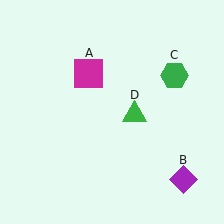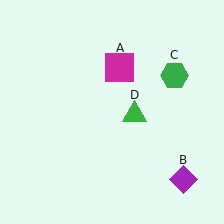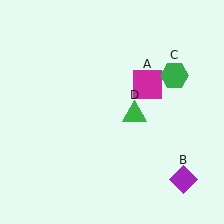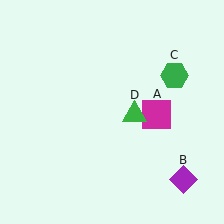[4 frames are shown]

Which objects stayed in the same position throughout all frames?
Purple diamond (object B) and green hexagon (object C) and green triangle (object D) remained stationary.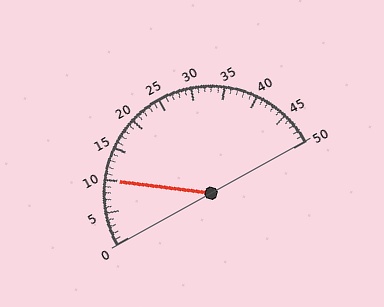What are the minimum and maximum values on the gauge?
The gauge ranges from 0 to 50.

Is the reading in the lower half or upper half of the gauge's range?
The reading is in the lower half of the range (0 to 50).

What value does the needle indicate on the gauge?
The needle indicates approximately 10.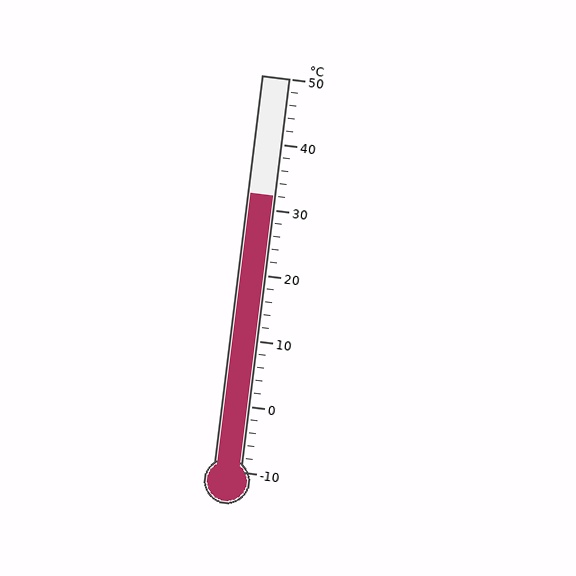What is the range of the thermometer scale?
The thermometer scale ranges from -10°C to 50°C.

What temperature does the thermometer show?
The thermometer shows approximately 32°C.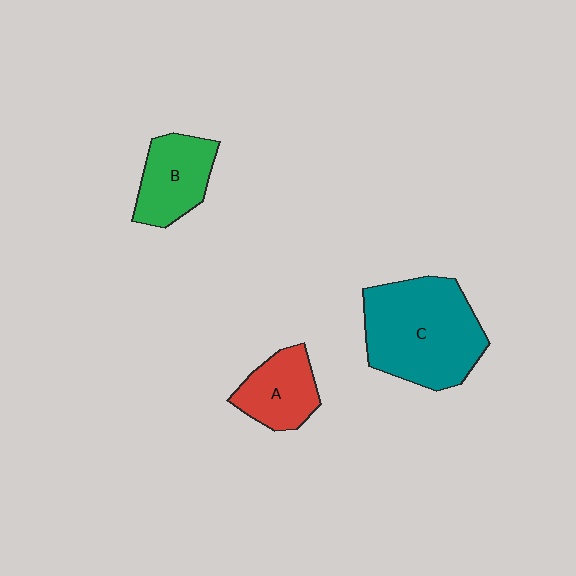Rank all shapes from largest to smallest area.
From largest to smallest: C (teal), B (green), A (red).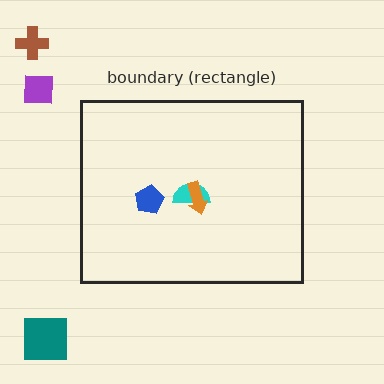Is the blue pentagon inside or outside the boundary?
Inside.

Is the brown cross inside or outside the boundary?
Outside.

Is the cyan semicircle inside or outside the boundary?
Inside.